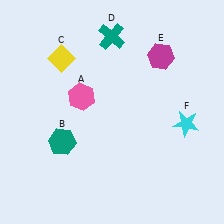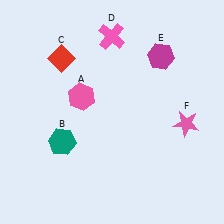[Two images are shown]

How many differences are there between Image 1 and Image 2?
There are 3 differences between the two images.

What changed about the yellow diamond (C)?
In Image 1, C is yellow. In Image 2, it changed to red.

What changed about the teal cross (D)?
In Image 1, D is teal. In Image 2, it changed to pink.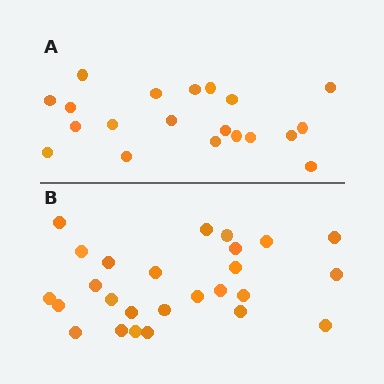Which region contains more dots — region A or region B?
Region B (the bottom region) has more dots.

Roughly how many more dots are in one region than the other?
Region B has about 6 more dots than region A.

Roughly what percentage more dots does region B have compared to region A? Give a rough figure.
About 30% more.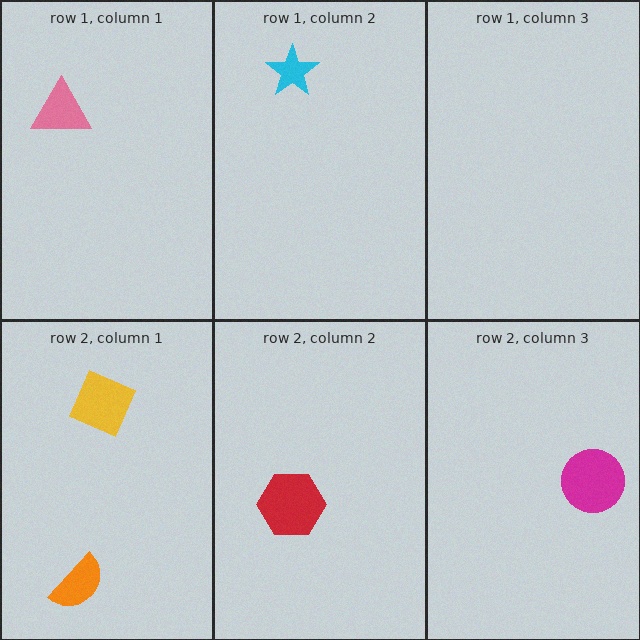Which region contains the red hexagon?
The row 2, column 2 region.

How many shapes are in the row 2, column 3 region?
1.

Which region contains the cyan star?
The row 1, column 2 region.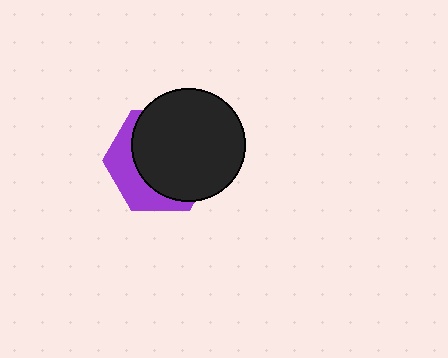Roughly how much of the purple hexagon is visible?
A small part of it is visible (roughly 32%).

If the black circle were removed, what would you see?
You would see the complete purple hexagon.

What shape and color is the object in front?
The object in front is a black circle.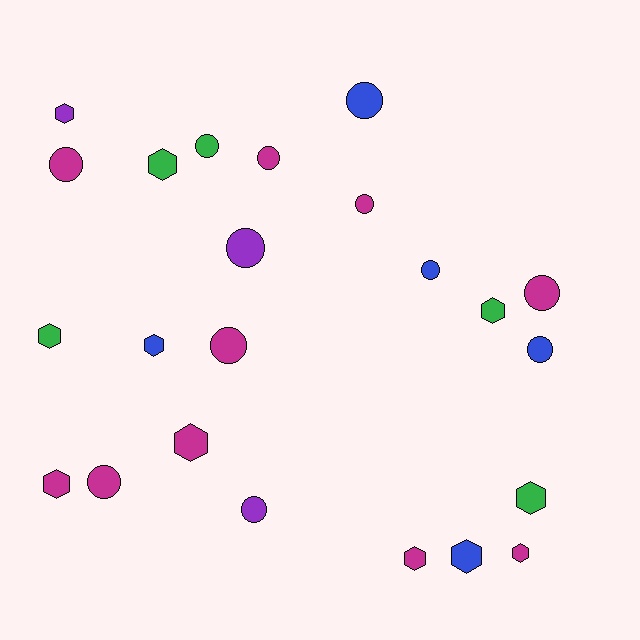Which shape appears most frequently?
Circle, with 12 objects.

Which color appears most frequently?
Magenta, with 10 objects.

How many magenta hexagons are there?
There are 4 magenta hexagons.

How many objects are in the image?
There are 23 objects.